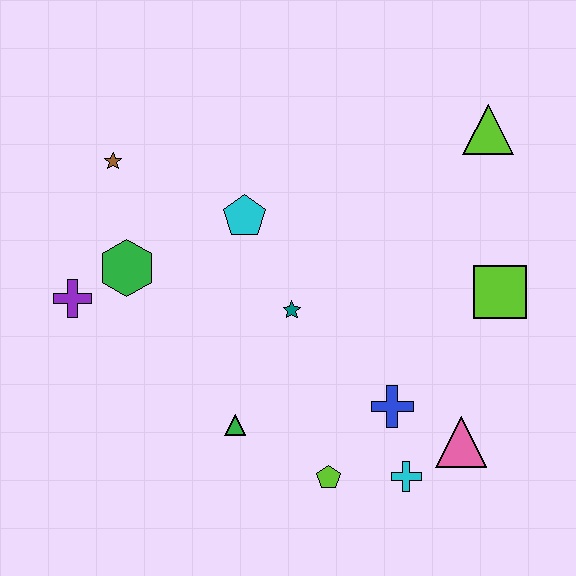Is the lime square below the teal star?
No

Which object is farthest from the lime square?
The purple cross is farthest from the lime square.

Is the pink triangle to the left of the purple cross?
No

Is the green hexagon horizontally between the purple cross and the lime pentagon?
Yes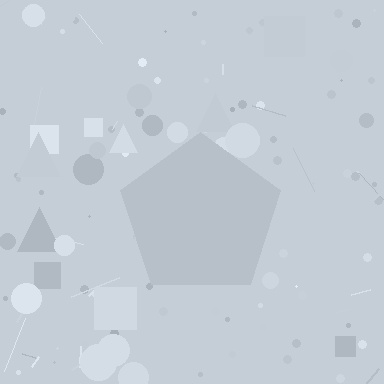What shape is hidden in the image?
A pentagon is hidden in the image.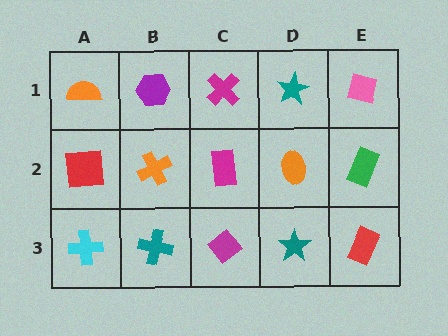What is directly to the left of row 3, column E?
A teal star.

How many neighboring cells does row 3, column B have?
3.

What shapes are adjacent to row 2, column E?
A pink square (row 1, column E), a red rectangle (row 3, column E), an orange ellipse (row 2, column D).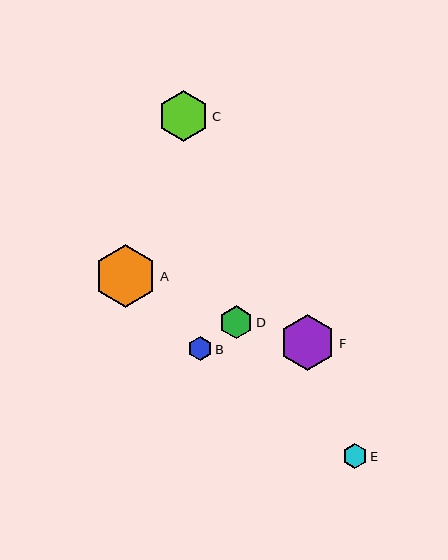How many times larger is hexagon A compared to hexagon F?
Hexagon A is approximately 1.1 times the size of hexagon F.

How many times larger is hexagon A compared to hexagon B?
Hexagon A is approximately 2.6 times the size of hexagon B.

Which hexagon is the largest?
Hexagon A is the largest with a size of approximately 63 pixels.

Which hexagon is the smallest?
Hexagon B is the smallest with a size of approximately 24 pixels.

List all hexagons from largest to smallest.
From largest to smallest: A, F, C, D, E, B.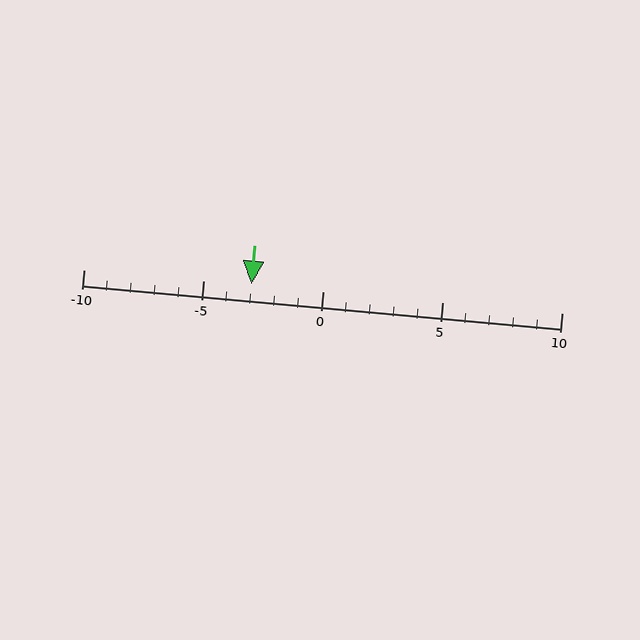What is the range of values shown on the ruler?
The ruler shows values from -10 to 10.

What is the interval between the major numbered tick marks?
The major tick marks are spaced 5 units apart.